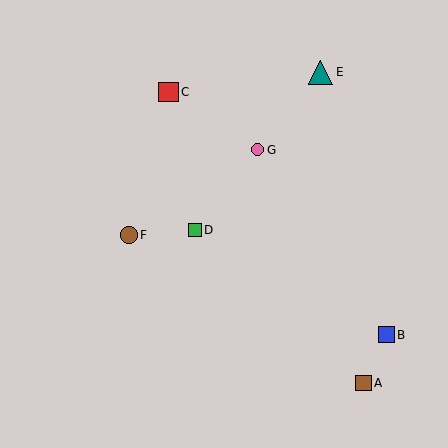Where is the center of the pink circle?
The center of the pink circle is at (258, 150).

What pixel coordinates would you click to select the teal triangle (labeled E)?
Click at (320, 73) to select the teal triangle E.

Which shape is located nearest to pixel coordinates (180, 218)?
The green square (labeled D) at (195, 230) is nearest to that location.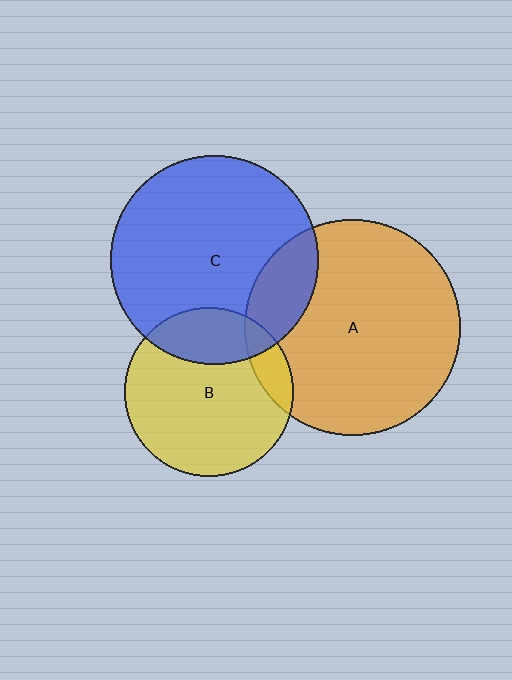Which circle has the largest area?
Circle A (orange).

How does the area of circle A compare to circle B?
Approximately 1.6 times.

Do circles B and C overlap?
Yes.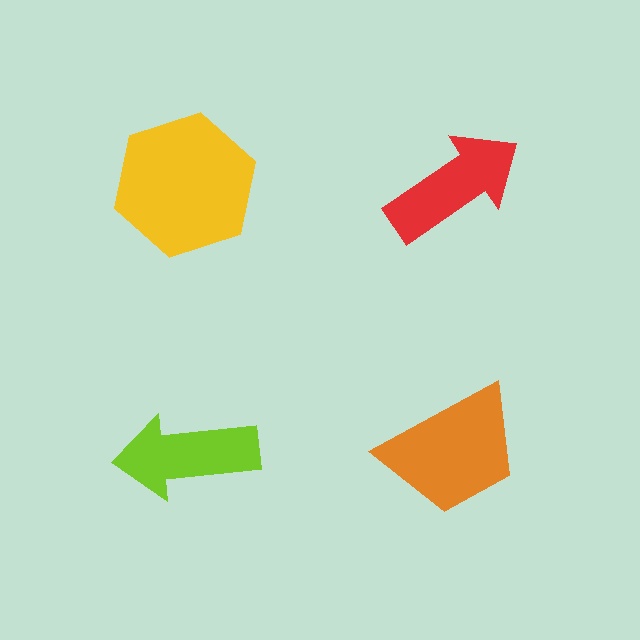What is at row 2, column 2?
An orange trapezoid.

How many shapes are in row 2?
2 shapes.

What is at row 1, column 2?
A red arrow.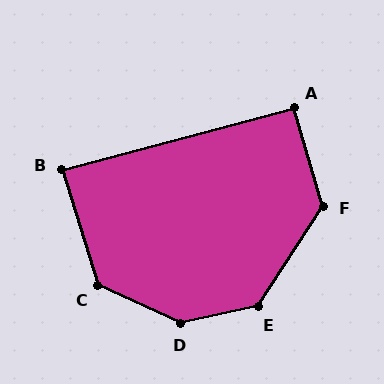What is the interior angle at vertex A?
Approximately 92 degrees (approximately right).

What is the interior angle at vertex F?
Approximately 130 degrees (obtuse).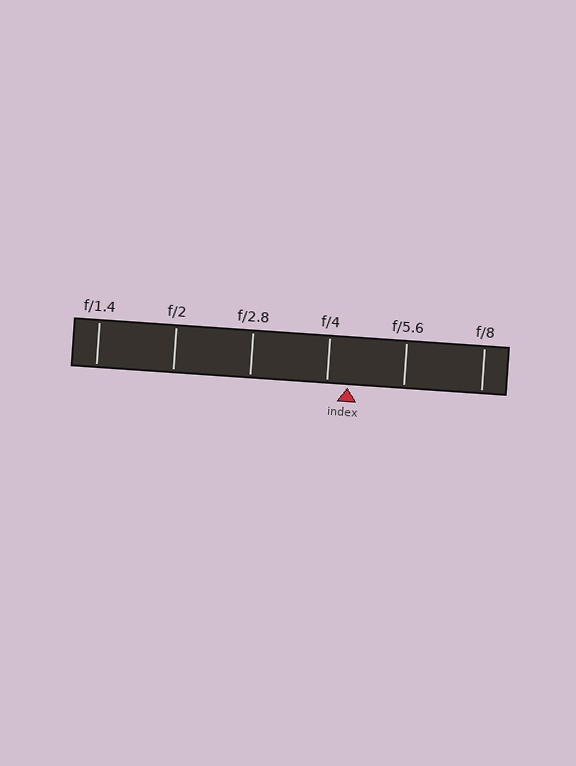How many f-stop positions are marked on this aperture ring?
There are 6 f-stop positions marked.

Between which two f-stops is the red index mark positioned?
The index mark is between f/4 and f/5.6.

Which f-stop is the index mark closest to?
The index mark is closest to f/4.